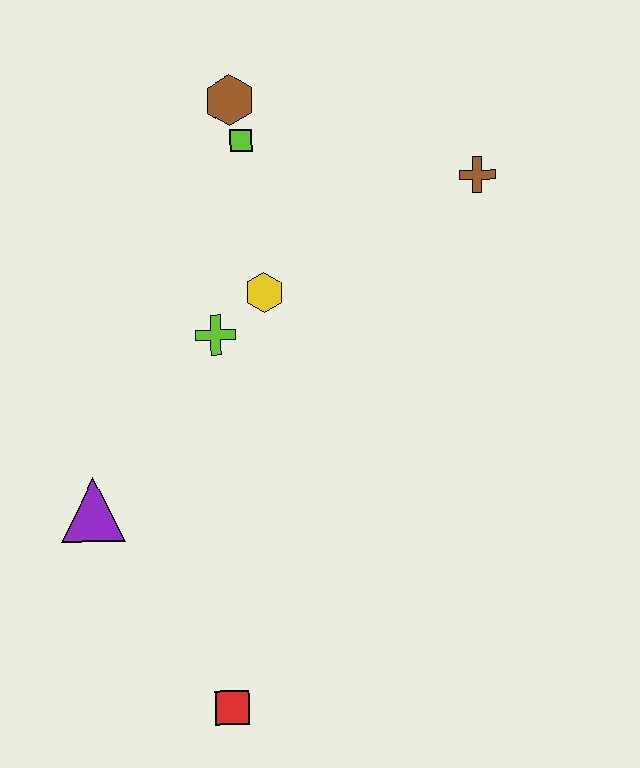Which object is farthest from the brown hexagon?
The red square is farthest from the brown hexagon.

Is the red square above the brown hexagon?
No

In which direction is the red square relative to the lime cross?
The red square is below the lime cross.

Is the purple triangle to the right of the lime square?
No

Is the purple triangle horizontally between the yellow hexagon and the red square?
No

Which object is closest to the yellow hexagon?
The lime cross is closest to the yellow hexagon.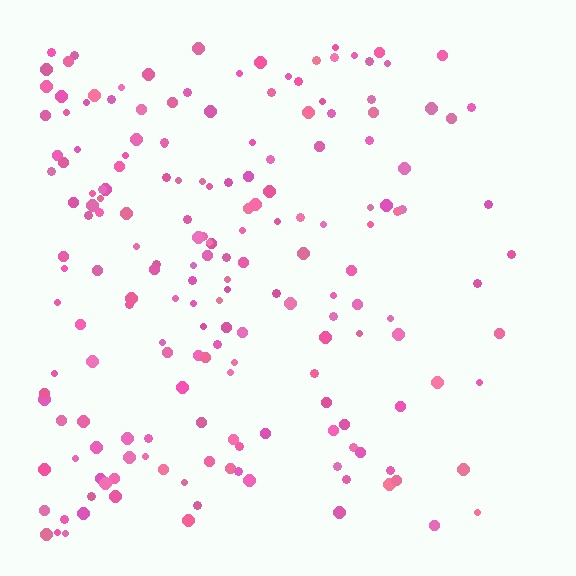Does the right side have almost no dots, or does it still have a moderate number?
Still a moderate number, just noticeably fewer than the left.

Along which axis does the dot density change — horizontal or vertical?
Horizontal.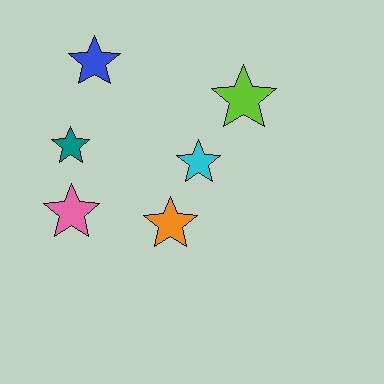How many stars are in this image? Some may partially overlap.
There are 6 stars.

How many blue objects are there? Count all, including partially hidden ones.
There is 1 blue object.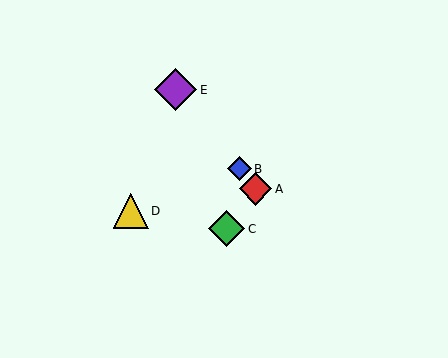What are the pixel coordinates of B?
Object B is at (239, 169).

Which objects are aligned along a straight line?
Objects A, B, E are aligned along a straight line.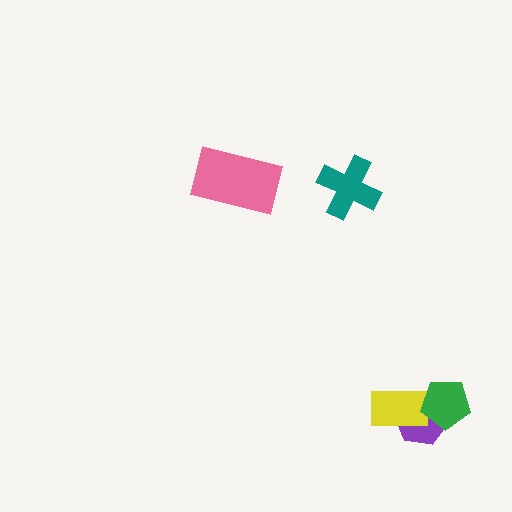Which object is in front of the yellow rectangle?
The green pentagon is in front of the yellow rectangle.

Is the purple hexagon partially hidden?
Yes, it is partially covered by another shape.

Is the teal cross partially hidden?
No, no other shape covers it.